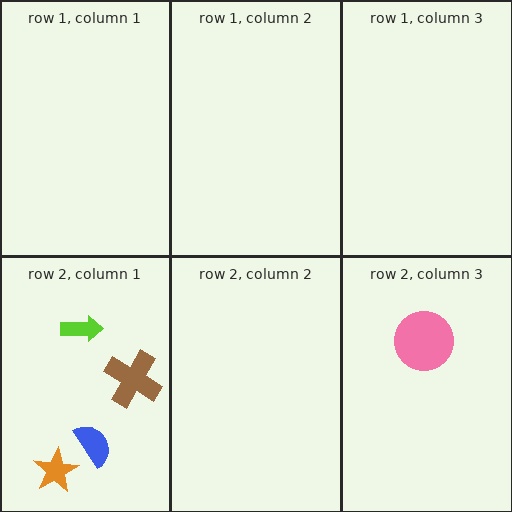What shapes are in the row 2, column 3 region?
The pink circle.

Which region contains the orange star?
The row 2, column 1 region.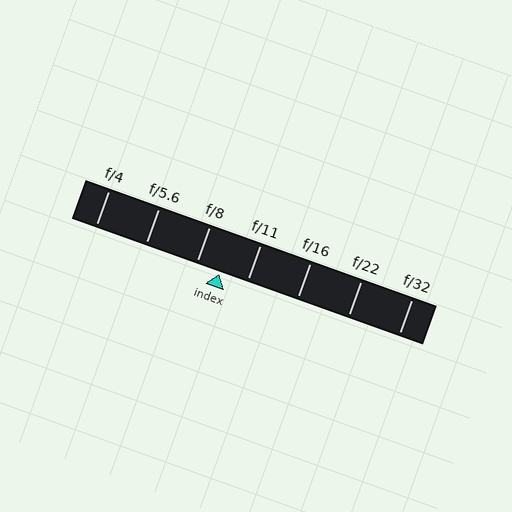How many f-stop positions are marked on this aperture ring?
There are 7 f-stop positions marked.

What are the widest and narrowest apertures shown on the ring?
The widest aperture shown is f/4 and the narrowest is f/32.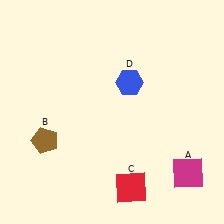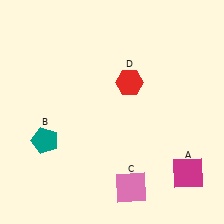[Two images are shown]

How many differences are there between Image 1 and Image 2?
There are 3 differences between the two images.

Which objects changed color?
B changed from brown to teal. C changed from red to pink. D changed from blue to red.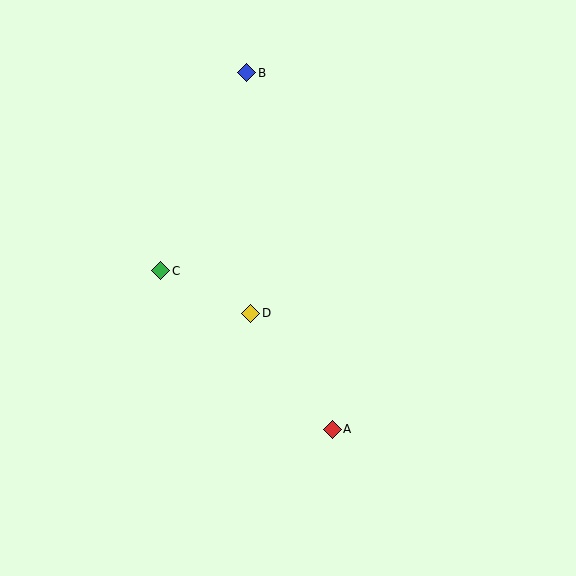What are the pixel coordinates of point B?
Point B is at (247, 73).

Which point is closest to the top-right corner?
Point B is closest to the top-right corner.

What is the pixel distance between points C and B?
The distance between C and B is 216 pixels.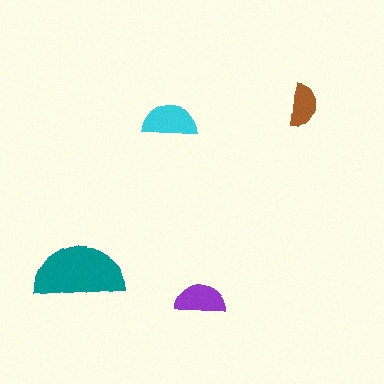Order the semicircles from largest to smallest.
the teal one, the cyan one, the purple one, the brown one.